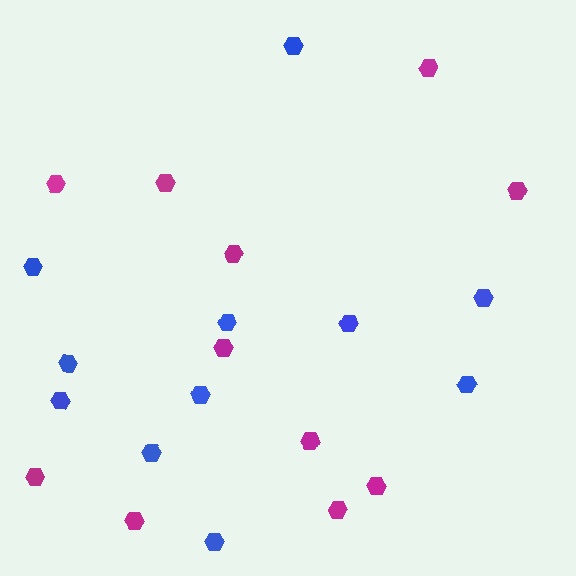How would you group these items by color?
There are 2 groups: one group of magenta hexagons (11) and one group of blue hexagons (11).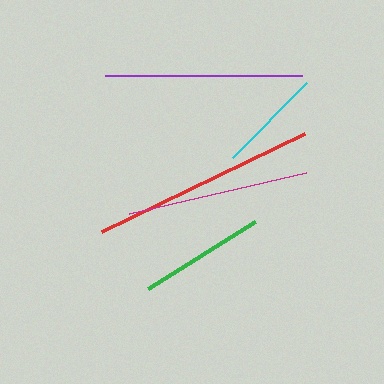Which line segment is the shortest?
The cyan line is the shortest at approximately 105 pixels.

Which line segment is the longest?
The red line is the longest at approximately 226 pixels.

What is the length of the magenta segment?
The magenta segment is approximately 182 pixels long.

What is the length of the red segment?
The red segment is approximately 226 pixels long.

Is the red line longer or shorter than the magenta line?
The red line is longer than the magenta line.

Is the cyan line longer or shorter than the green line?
The green line is longer than the cyan line.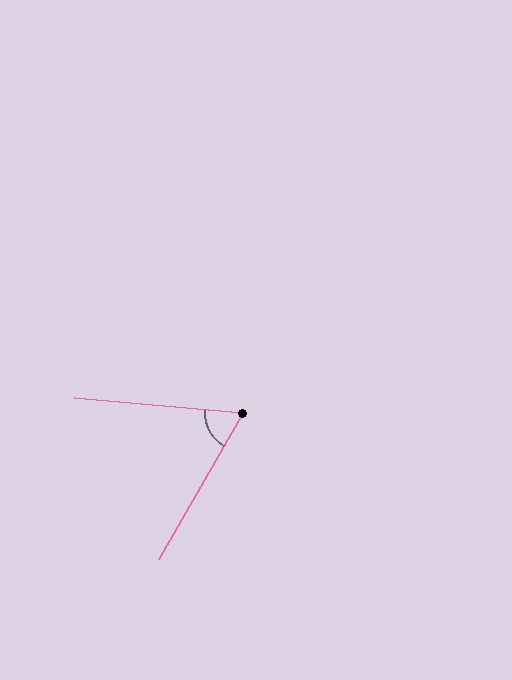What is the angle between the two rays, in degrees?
Approximately 65 degrees.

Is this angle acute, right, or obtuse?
It is acute.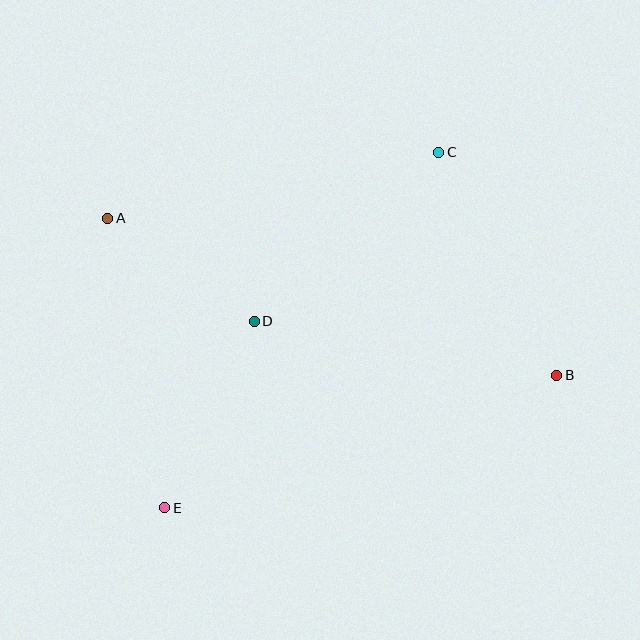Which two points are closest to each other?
Points A and D are closest to each other.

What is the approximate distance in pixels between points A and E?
The distance between A and E is approximately 295 pixels.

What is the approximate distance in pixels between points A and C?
The distance between A and C is approximately 338 pixels.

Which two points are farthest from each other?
Points A and B are farthest from each other.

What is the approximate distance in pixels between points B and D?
The distance between B and D is approximately 307 pixels.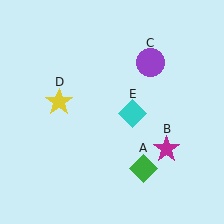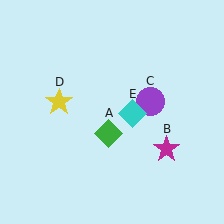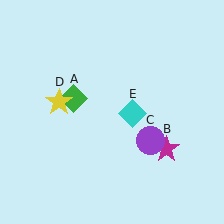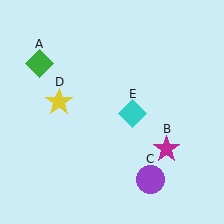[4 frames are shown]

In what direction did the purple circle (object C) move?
The purple circle (object C) moved down.